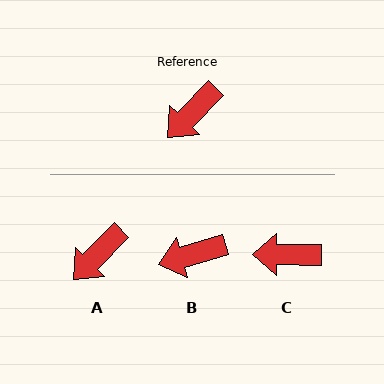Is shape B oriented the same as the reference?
No, it is off by about 29 degrees.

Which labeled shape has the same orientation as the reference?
A.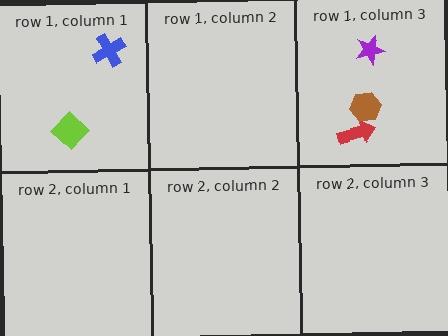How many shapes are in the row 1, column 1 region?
2.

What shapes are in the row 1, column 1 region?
The lime diamond, the blue cross.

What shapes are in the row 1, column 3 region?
The red arrow, the brown hexagon, the purple star.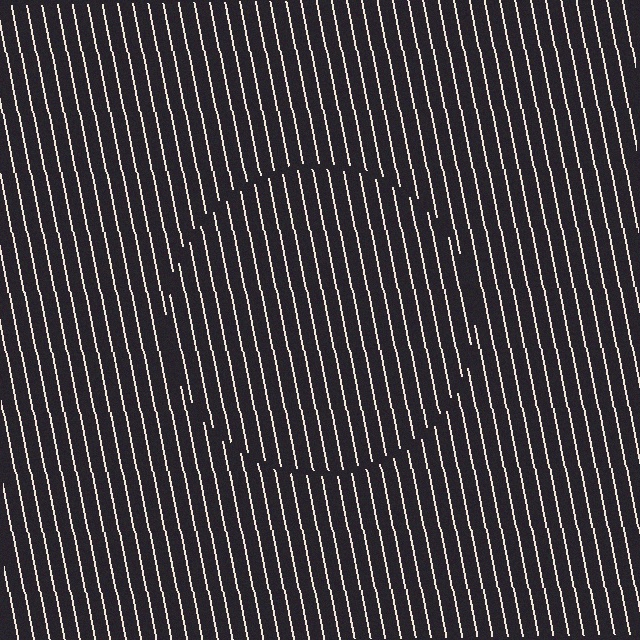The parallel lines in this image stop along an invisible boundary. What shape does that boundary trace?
An illusory circle. The interior of the shape contains the same grating, shifted by half a period — the contour is defined by the phase discontinuity where line-ends from the inner and outer gratings abut.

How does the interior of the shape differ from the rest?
The interior of the shape contains the same grating, shifted by half a period — the contour is defined by the phase discontinuity where line-ends from the inner and outer gratings abut.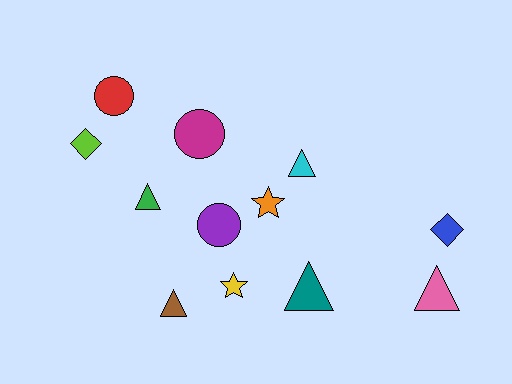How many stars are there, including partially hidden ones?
There are 2 stars.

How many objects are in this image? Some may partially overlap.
There are 12 objects.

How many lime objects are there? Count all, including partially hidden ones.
There is 1 lime object.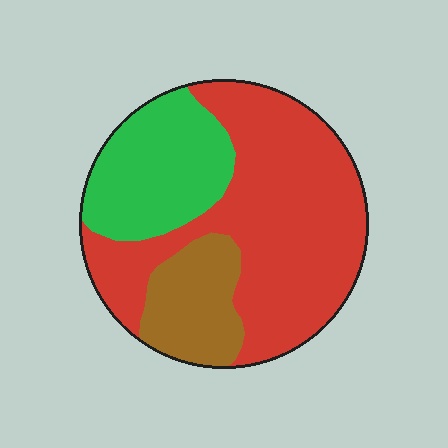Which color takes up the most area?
Red, at roughly 60%.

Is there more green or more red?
Red.